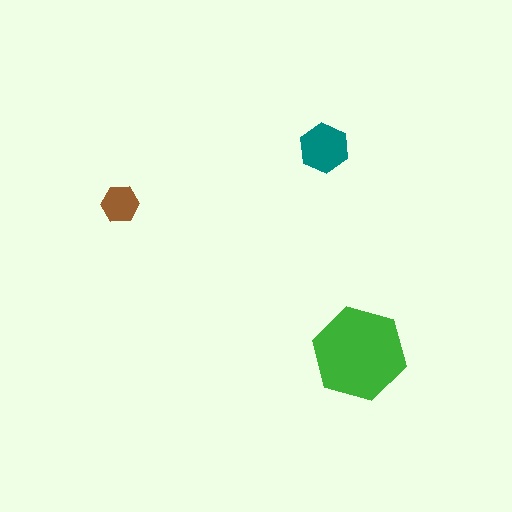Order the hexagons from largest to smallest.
the green one, the teal one, the brown one.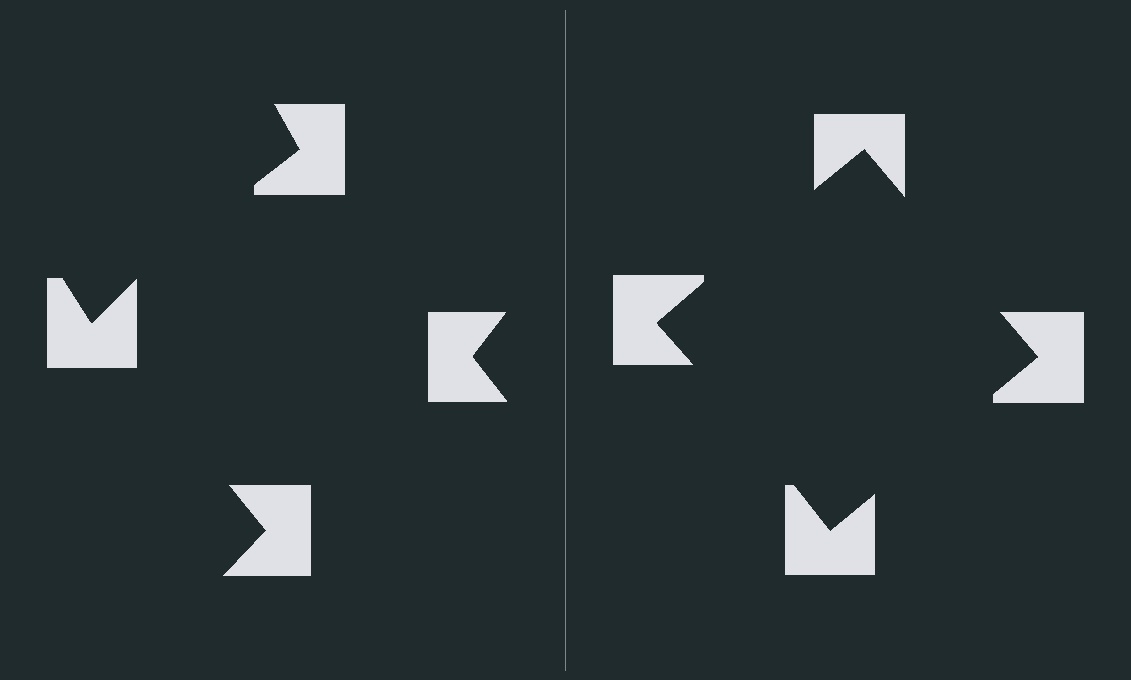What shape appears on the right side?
An illusory square.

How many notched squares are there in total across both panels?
8 — 4 on each side.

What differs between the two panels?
The notched squares are positioned identically on both sides; only the wedge orientations differ. On the right they align to a square; on the left they are misaligned.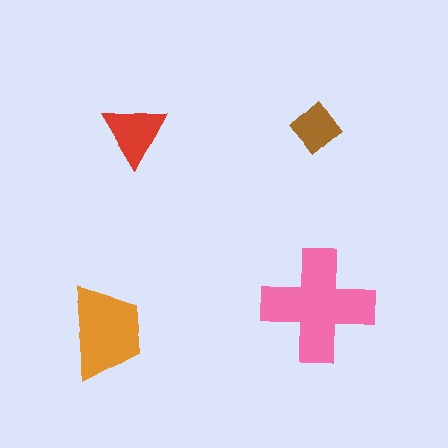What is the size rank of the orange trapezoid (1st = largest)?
2nd.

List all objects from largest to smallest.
The pink cross, the orange trapezoid, the red triangle, the brown diamond.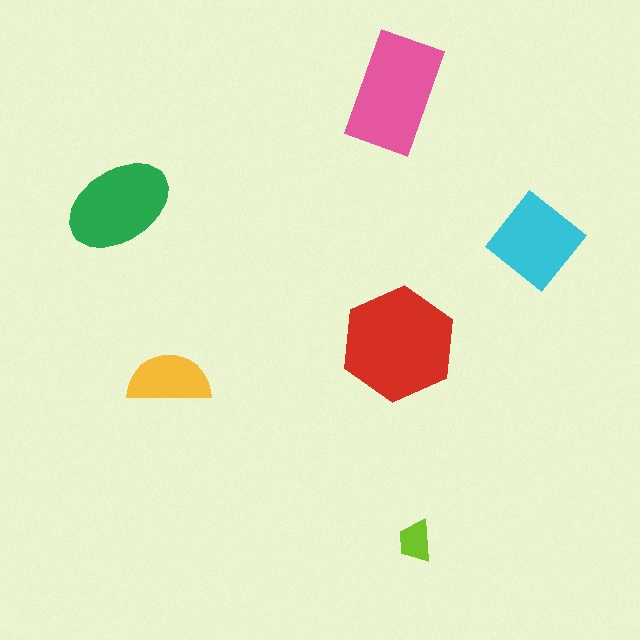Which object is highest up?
The pink rectangle is topmost.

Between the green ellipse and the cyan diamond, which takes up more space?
The green ellipse.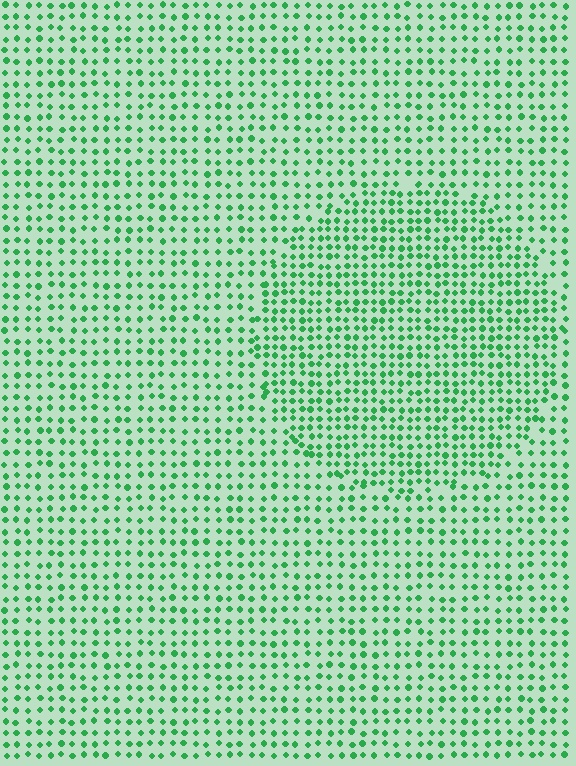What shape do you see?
I see a circle.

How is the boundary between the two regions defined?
The boundary is defined by a change in element density (approximately 1.5x ratio). All elements are the same color, size, and shape.